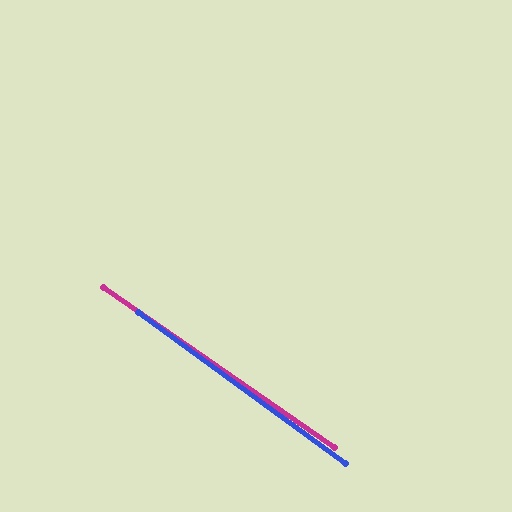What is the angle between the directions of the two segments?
Approximately 1 degree.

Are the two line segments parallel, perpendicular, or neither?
Parallel — their directions differ by only 1.3°.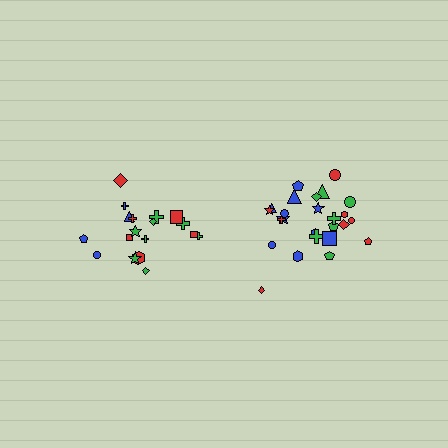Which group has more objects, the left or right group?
The right group.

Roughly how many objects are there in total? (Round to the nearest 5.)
Roughly 45 objects in total.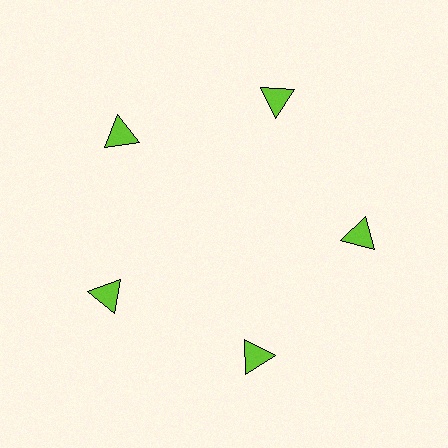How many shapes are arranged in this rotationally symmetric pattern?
There are 5 shapes, arranged in 5 groups of 1.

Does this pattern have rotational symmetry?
Yes, this pattern has 5-fold rotational symmetry. It looks the same after rotating 72 degrees around the center.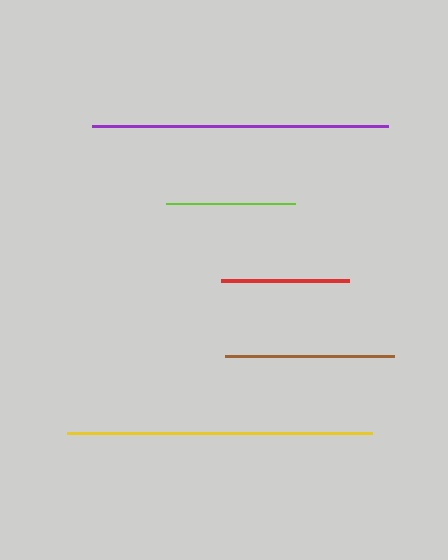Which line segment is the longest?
The yellow line is the longest at approximately 305 pixels.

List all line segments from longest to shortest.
From longest to shortest: yellow, purple, brown, lime, red.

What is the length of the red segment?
The red segment is approximately 128 pixels long.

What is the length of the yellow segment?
The yellow segment is approximately 305 pixels long.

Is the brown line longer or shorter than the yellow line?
The yellow line is longer than the brown line.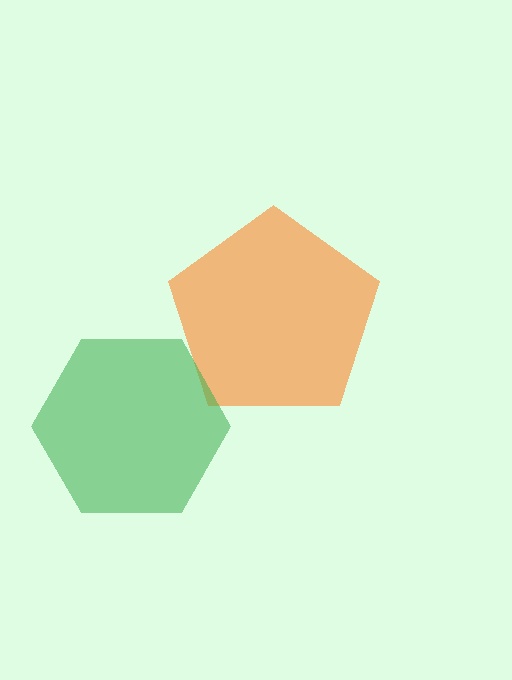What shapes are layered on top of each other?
The layered shapes are: an orange pentagon, a green hexagon.